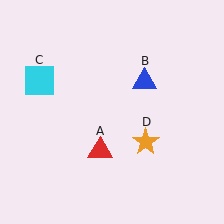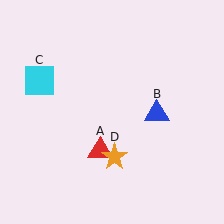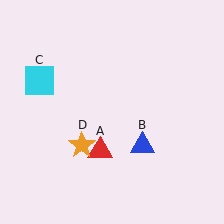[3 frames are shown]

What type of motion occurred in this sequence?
The blue triangle (object B), orange star (object D) rotated clockwise around the center of the scene.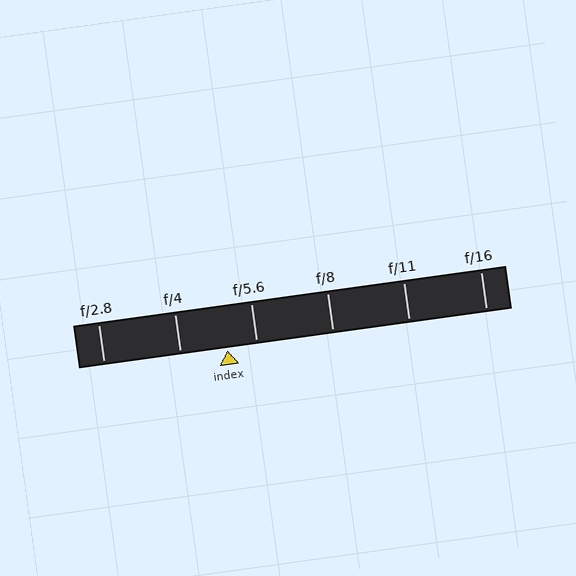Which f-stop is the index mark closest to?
The index mark is closest to f/5.6.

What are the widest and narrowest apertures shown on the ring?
The widest aperture shown is f/2.8 and the narrowest is f/16.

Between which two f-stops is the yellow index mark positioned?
The index mark is between f/4 and f/5.6.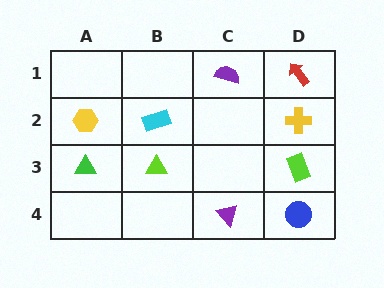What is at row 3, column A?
A green triangle.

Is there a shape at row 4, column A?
No, that cell is empty.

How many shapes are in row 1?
2 shapes.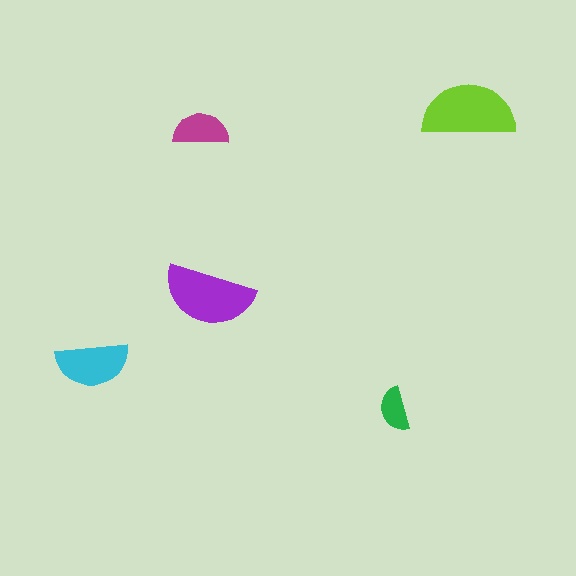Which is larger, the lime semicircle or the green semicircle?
The lime one.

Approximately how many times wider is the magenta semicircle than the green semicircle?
About 1.5 times wider.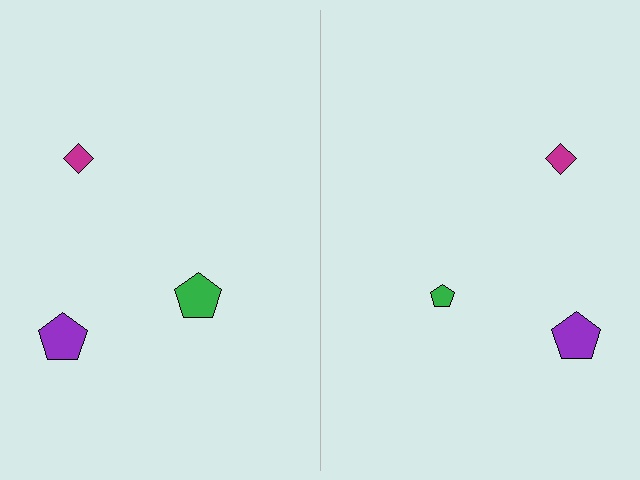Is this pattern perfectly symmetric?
No, the pattern is not perfectly symmetric. The green pentagon on the right side has a different size than its mirror counterpart.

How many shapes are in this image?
There are 6 shapes in this image.